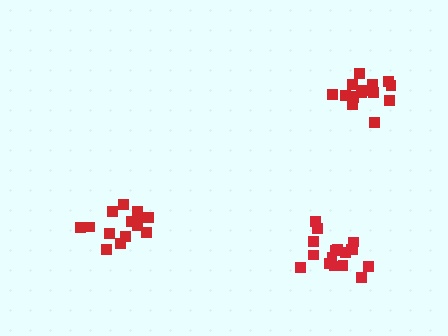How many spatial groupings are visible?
There are 3 spatial groupings.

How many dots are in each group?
Group 1: 15 dots, Group 2: 17 dots, Group 3: 15 dots (47 total).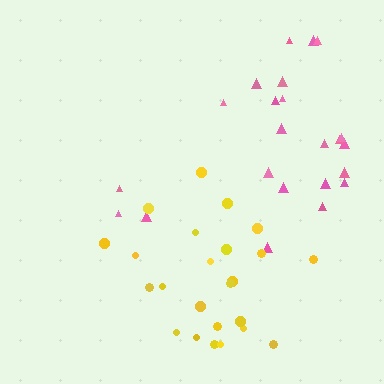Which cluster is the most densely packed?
Yellow.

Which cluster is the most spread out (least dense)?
Pink.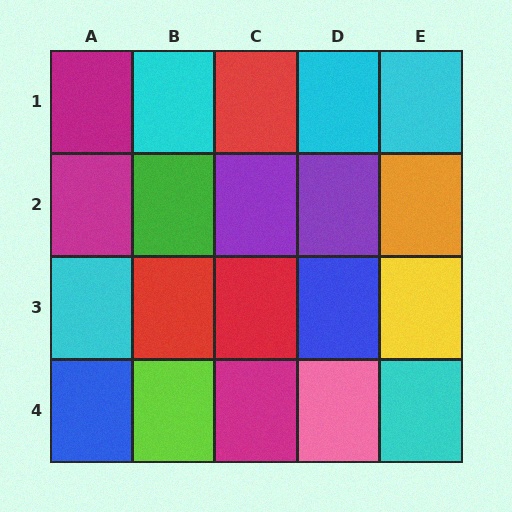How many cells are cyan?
5 cells are cyan.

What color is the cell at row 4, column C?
Magenta.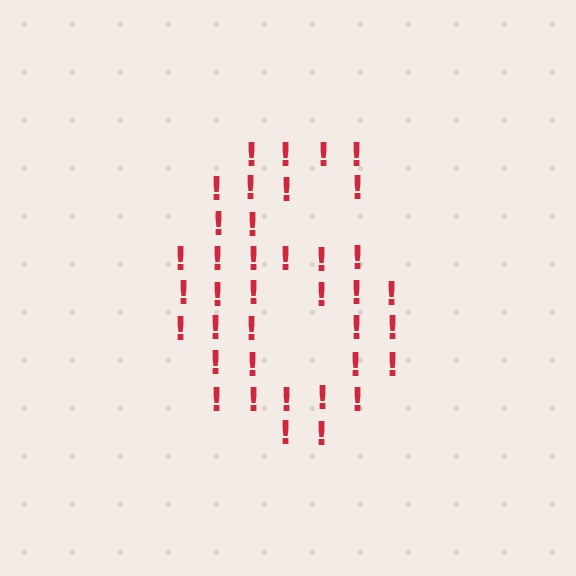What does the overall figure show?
The overall figure shows the digit 6.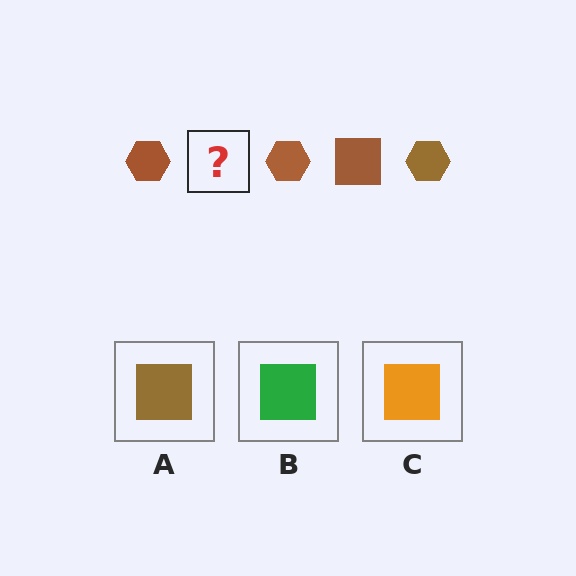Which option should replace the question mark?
Option A.